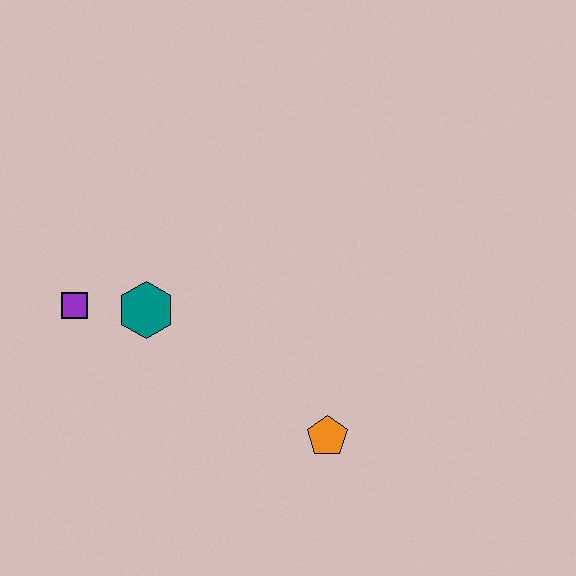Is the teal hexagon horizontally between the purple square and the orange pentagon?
Yes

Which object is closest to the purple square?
The teal hexagon is closest to the purple square.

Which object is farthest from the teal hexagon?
The orange pentagon is farthest from the teal hexagon.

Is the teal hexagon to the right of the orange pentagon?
No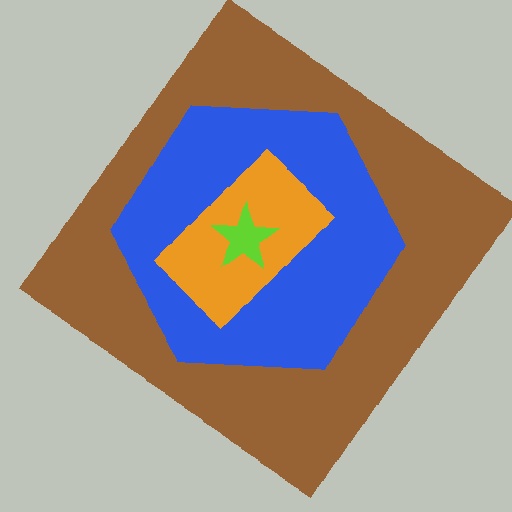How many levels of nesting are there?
4.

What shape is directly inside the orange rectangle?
The lime star.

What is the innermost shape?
The lime star.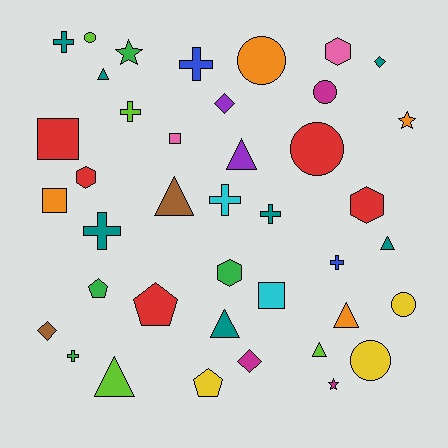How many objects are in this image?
There are 40 objects.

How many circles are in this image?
There are 6 circles.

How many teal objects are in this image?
There are 7 teal objects.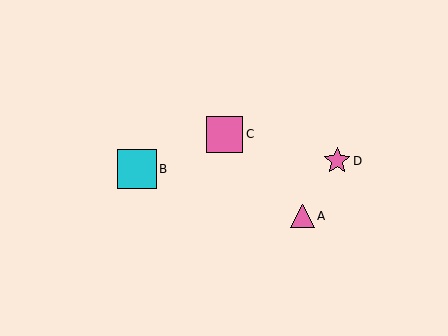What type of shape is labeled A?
Shape A is a pink triangle.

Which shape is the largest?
The cyan square (labeled B) is the largest.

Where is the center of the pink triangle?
The center of the pink triangle is at (302, 216).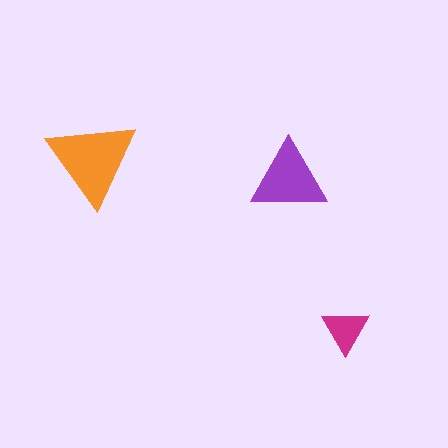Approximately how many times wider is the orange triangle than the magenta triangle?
About 2 times wider.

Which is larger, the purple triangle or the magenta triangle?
The purple one.